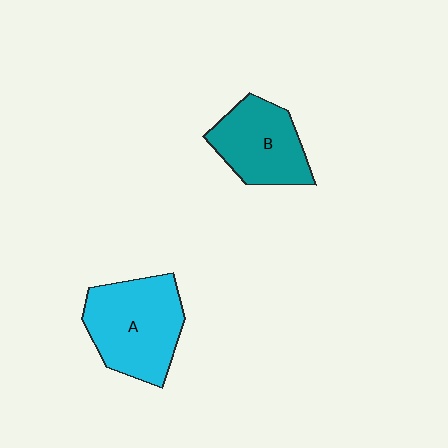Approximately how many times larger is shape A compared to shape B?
Approximately 1.3 times.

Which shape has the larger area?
Shape A (cyan).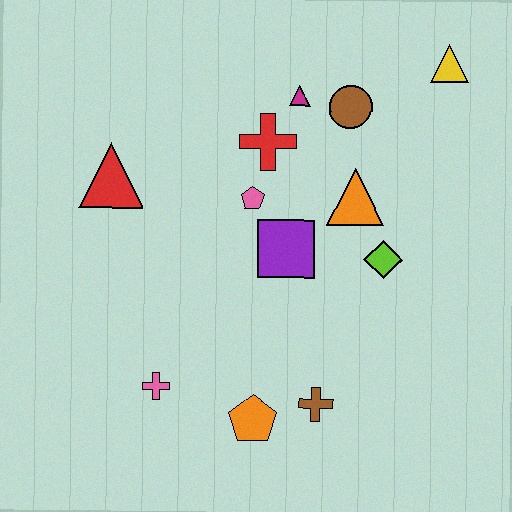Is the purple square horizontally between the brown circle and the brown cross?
No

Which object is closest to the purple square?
The pink pentagon is closest to the purple square.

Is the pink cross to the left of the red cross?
Yes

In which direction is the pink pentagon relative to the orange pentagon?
The pink pentagon is above the orange pentagon.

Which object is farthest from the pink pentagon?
The yellow triangle is farthest from the pink pentagon.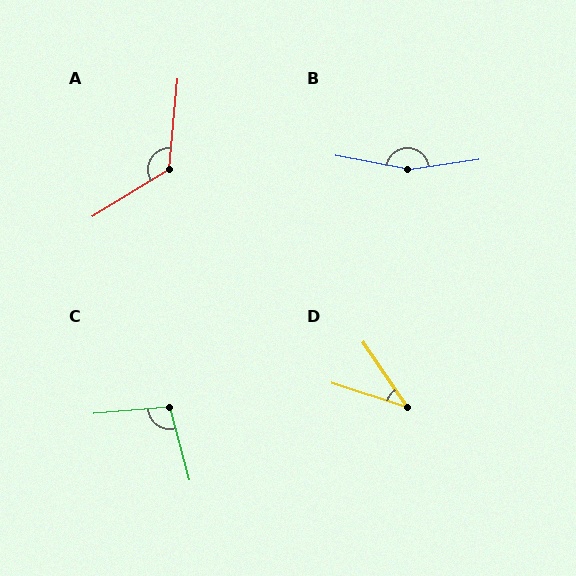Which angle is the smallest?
D, at approximately 37 degrees.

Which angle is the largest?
B, at approximately 161 degrees.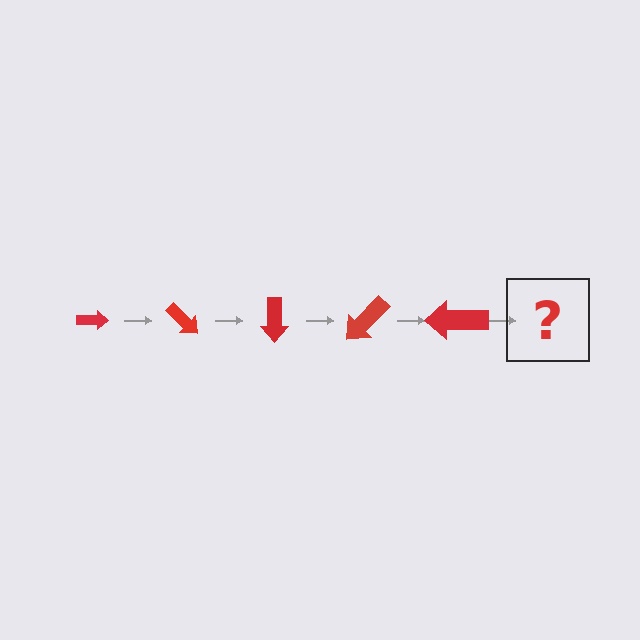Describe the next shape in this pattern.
It should be an arrow, larger than the previous one and rotated 225 degrees from the start.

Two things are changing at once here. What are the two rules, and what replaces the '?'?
The two rules are that the arrow grows larger each step and it rotates 45 degrees each step. The '?' should be an arrow, larger than the previous one and rotated 225 degrees from the start.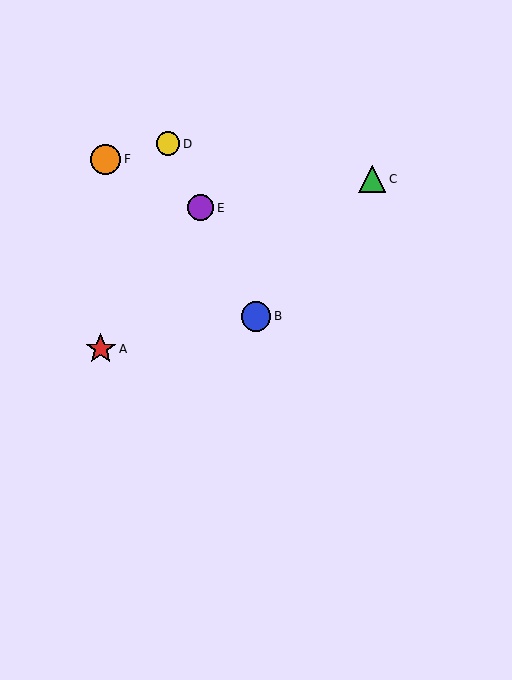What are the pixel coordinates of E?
Object E is at (201, 208).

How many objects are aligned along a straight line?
3 objects (B, D, E) are aligned along a straight line.